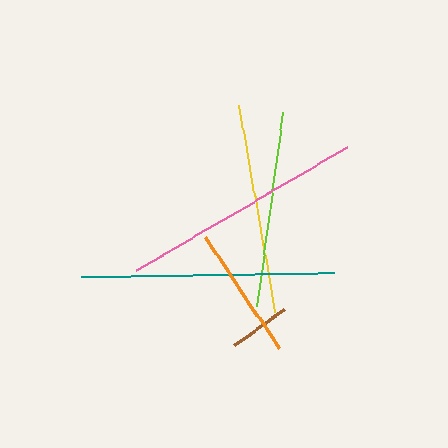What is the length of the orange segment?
The orange segment is approximately 133 pixels long.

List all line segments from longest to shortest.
From longest to shortest: teal, pink, yellow, lime, orange, brown.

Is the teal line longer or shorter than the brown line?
The teal line is longer than the brown line.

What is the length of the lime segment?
The lime segment is approximately 197 pixels long.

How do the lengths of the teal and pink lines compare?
The teal and pink lines are approximately the same length.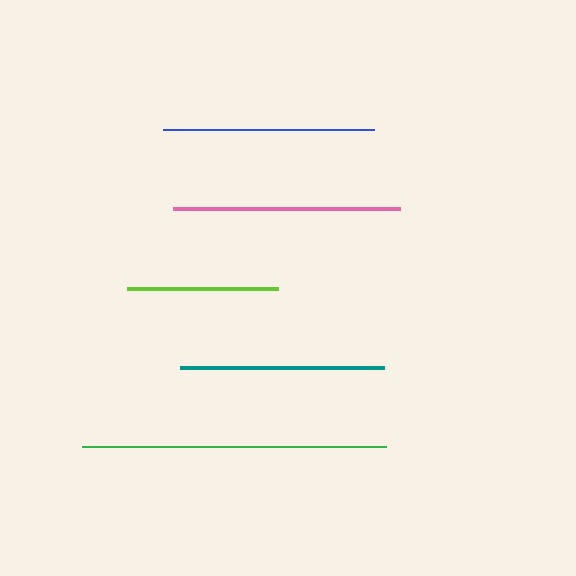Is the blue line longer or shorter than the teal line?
The blue line is longer than the teal line.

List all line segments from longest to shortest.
From longest to shortest: green, pink, blue, teal, lime.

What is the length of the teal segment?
The teal segment is approximately 204 pixels long.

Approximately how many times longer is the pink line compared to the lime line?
The pink line is approximately 1.5 times the length of the lime line.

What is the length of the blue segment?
The blue segment is approximately 212 pixels long.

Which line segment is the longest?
The green line is the longest at approximately 304 pixels.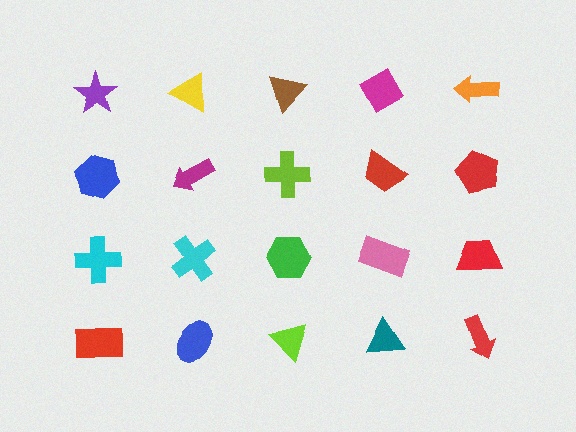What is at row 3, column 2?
A cyan cross.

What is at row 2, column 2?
A magenta arrow.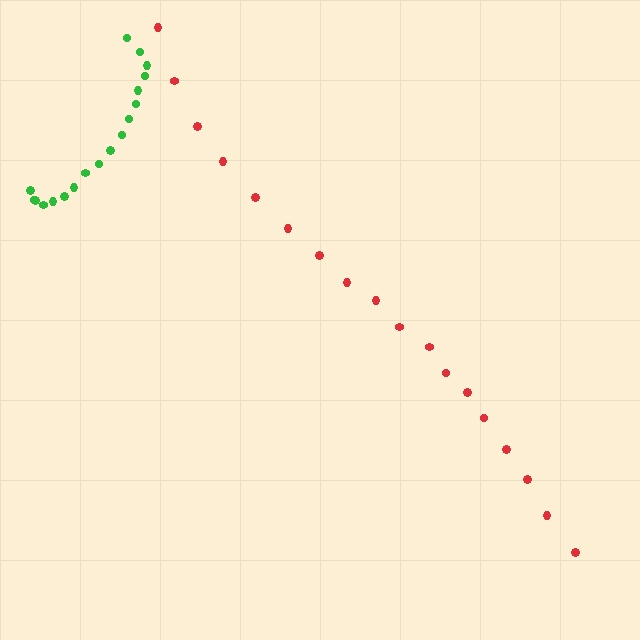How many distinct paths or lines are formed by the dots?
There are 2 distinct paths.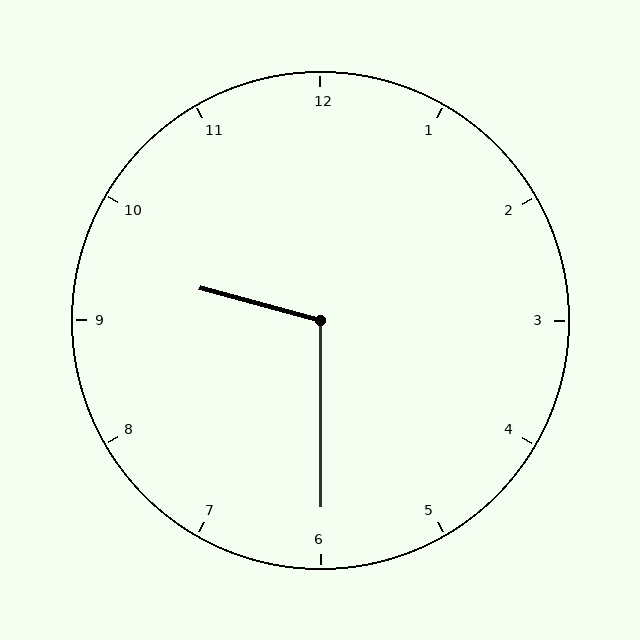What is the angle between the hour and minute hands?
Approximately 105 degrees.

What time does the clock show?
9:30.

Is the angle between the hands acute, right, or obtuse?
It is obtuse.